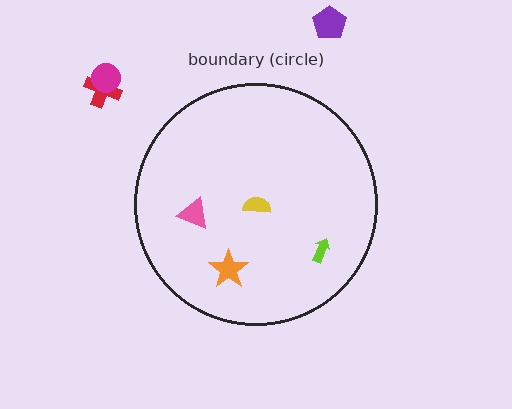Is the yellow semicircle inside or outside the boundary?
Inside.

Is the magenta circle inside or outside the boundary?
Outside.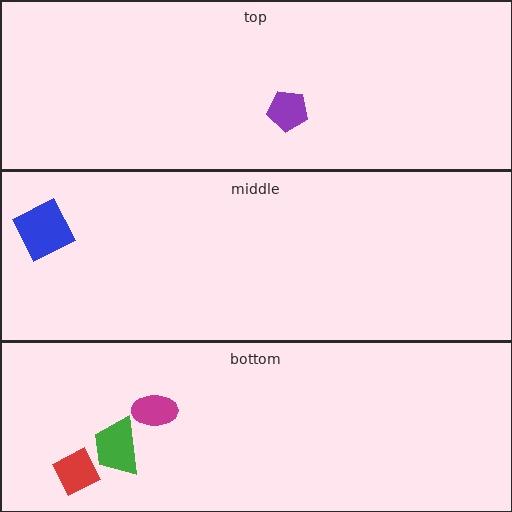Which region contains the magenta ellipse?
The bottom region.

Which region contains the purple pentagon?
The top region.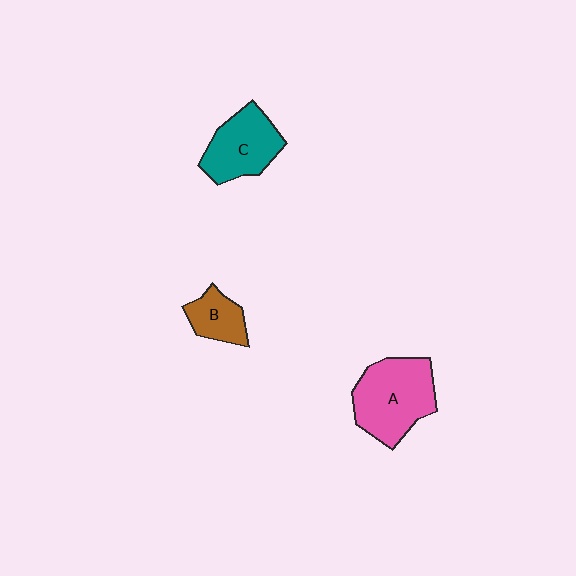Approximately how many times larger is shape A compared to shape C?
Approximately 1.3 times.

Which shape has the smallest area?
Shape B (brown).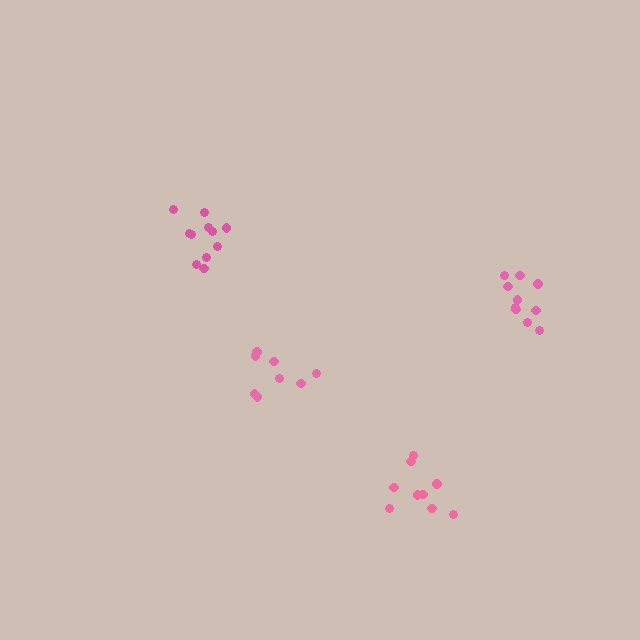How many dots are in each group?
Group 1: 11 dots, Group 2: 8 dots, Group 3: 9 dots, Group 4: 10 dots (38 total).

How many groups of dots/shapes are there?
There are 4 groups.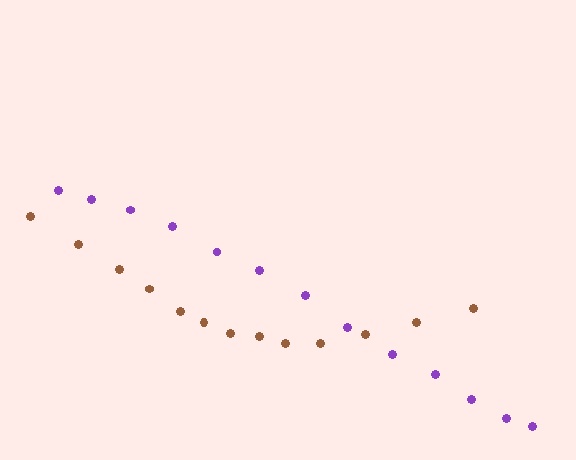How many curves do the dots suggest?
There are 2 distinct paths.